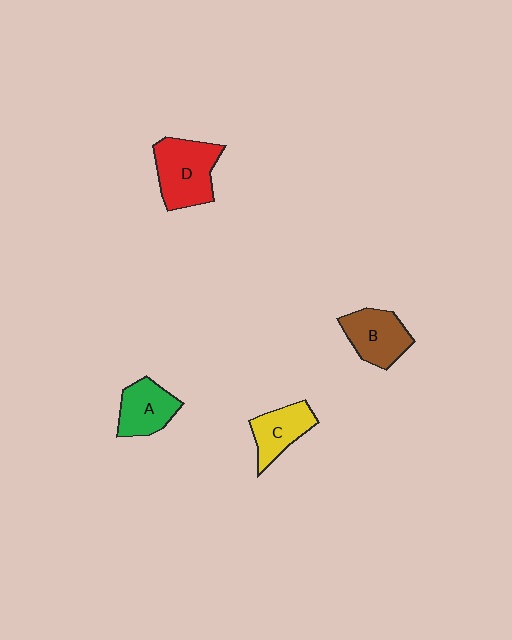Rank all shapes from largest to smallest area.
From largest to smallest: D (red), B (brown), A (green), C (yellow).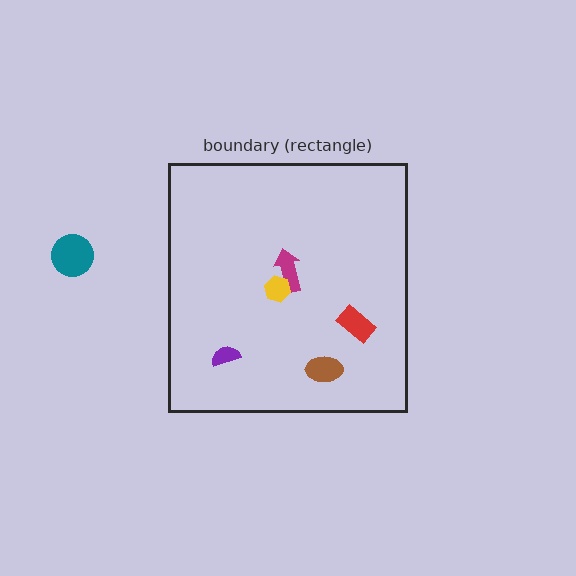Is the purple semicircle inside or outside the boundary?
Inside.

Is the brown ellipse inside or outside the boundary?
Inside.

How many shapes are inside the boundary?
5 inside, 1 outside.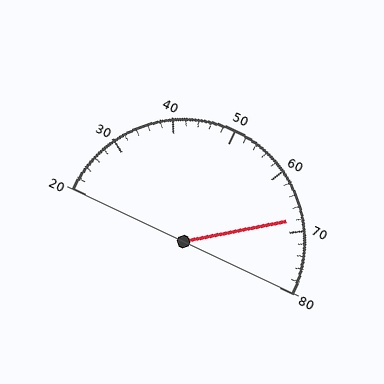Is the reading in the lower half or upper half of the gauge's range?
The reading is in the upper half of the range (20 to 80).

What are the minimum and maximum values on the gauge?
The gauge ranges from 20 to 80.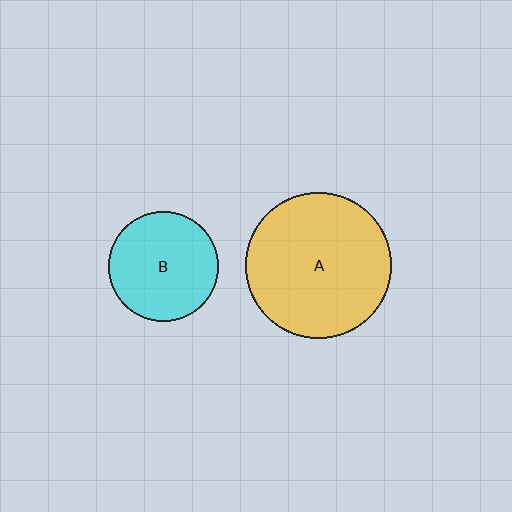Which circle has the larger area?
Circle A (yellow).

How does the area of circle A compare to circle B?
Approximately 1.8 times.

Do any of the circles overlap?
No, none of the circles overlap.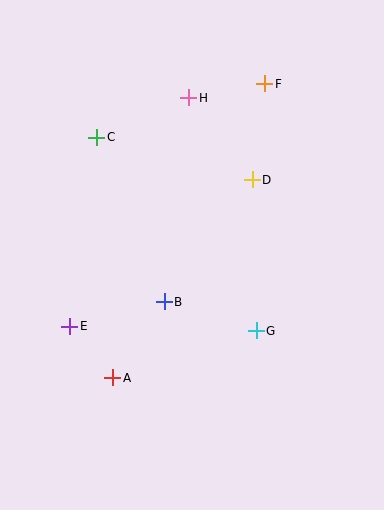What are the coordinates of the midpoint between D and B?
The midpoint between D and B is at (208, 241).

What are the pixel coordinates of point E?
Point E is at (70, 326).